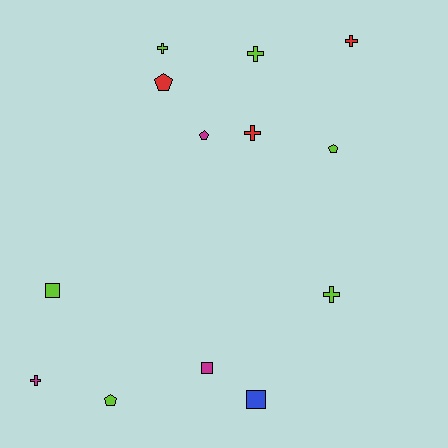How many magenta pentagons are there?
There is 1 magenta pentagon.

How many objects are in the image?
There are 13 objects.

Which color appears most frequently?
Lime, with 6 objects.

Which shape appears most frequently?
Cross, with 6 objects.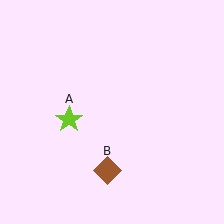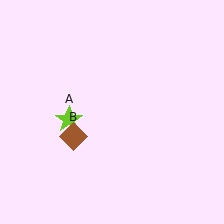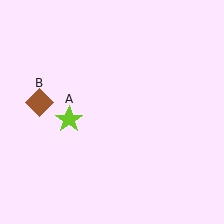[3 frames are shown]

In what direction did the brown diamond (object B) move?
The brown diamond (object B) moved up and to the left.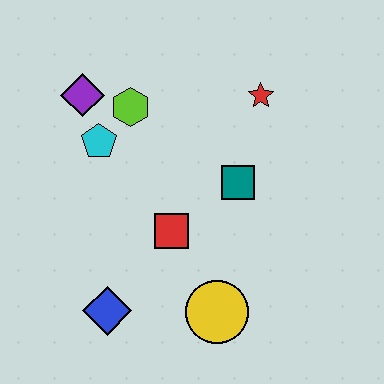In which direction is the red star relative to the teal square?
The red star is above the teal square.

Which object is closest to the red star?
The teal square is closest to the red star.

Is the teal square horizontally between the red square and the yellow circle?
No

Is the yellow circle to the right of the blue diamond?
Yes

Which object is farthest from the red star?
The blue diamond is farthest from the red star.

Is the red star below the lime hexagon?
No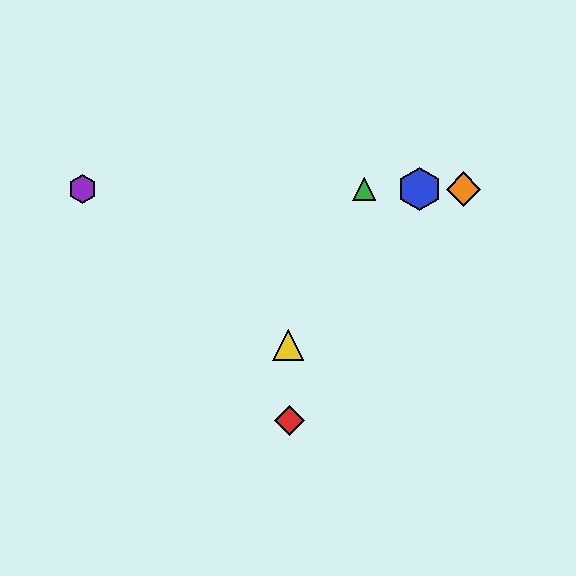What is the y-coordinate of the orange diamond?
The orange diamond is at y≈189.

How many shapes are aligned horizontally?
4 shapes (the blue hexagon, the green triangle, the purple hexagon, the orange diamond) are aligned horizontally.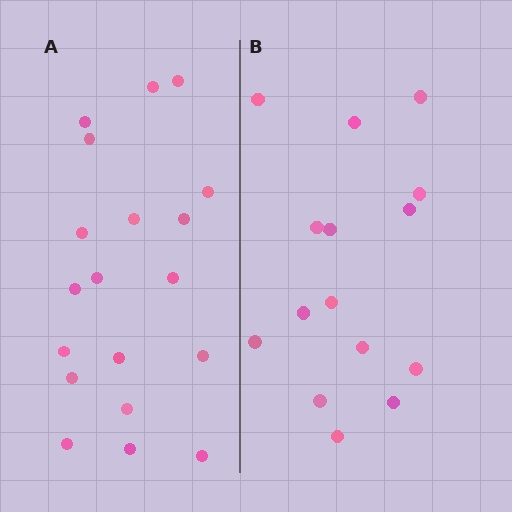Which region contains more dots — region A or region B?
Region A (the left region) has more dots.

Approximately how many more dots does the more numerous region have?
Region A has about 4 more dots than region B.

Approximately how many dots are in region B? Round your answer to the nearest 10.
About 20 dots. (The exact count is 15, which rounds to 20.)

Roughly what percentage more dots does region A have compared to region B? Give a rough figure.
About 25% more.